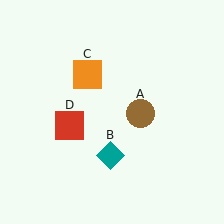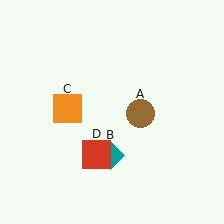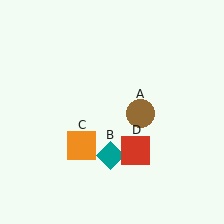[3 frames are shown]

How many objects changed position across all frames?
2 objects changed position: orange square (object C), red square (object D).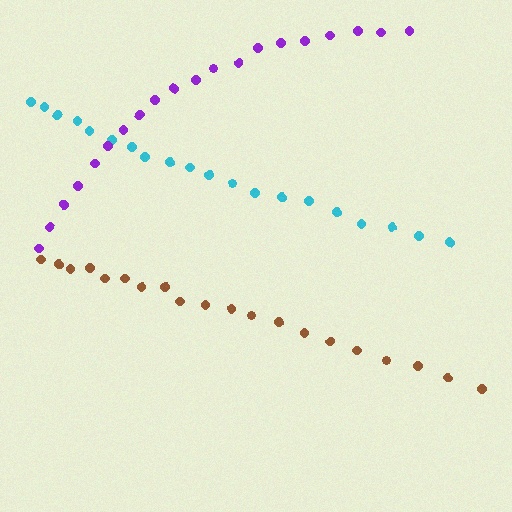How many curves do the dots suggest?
There are 3 distinct paths.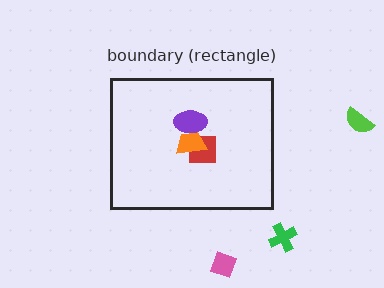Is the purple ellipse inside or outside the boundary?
Inside.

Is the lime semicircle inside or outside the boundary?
Outside.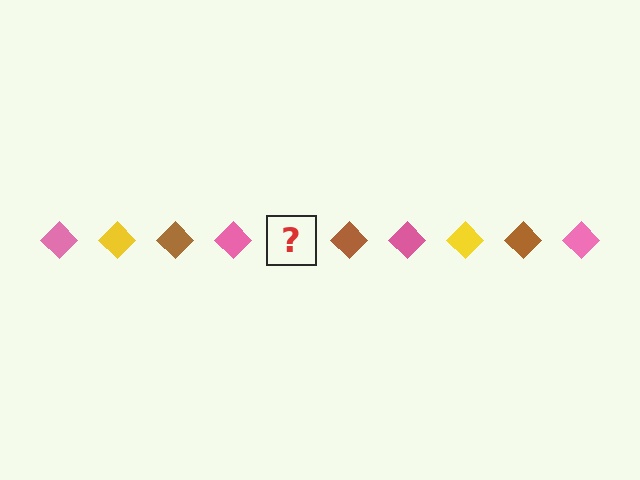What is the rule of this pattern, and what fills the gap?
The rule is that the pattern cycles through pink, yellow, brown diamonds. The gap should be filled with a yellow diamond.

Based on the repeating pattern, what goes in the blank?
The blank should be a yellow diamond.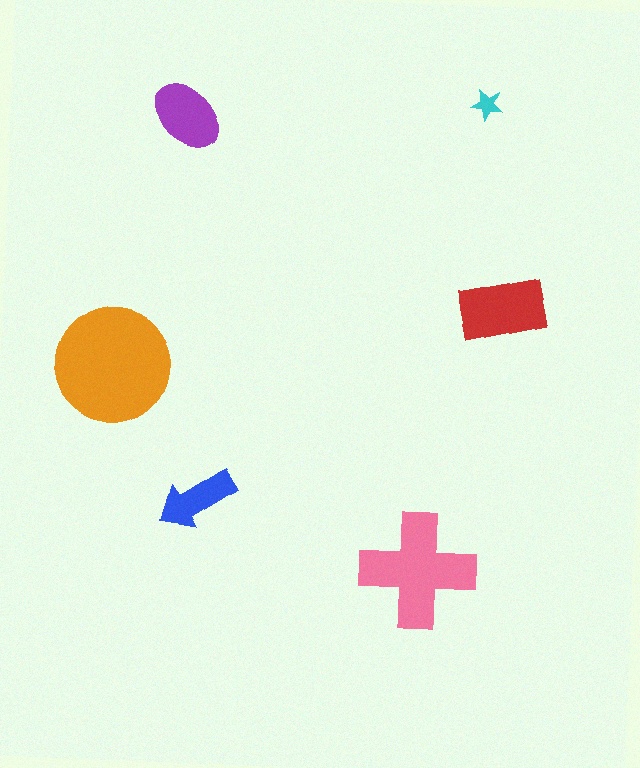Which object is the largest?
The orange circle.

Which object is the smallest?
The cyan star.